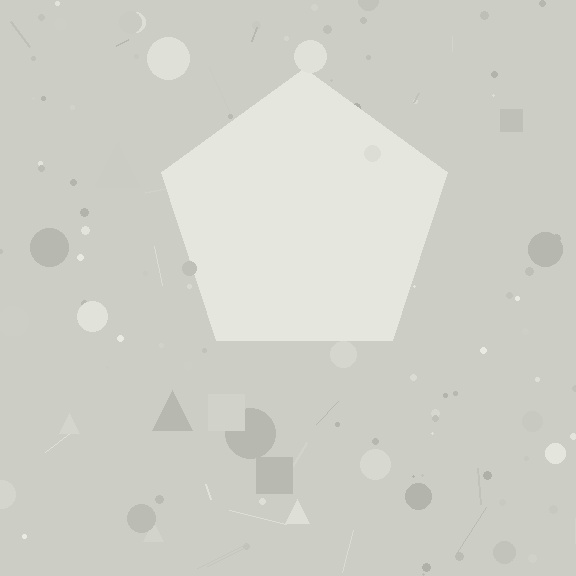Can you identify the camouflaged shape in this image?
The camouflaged shape is a pentagon.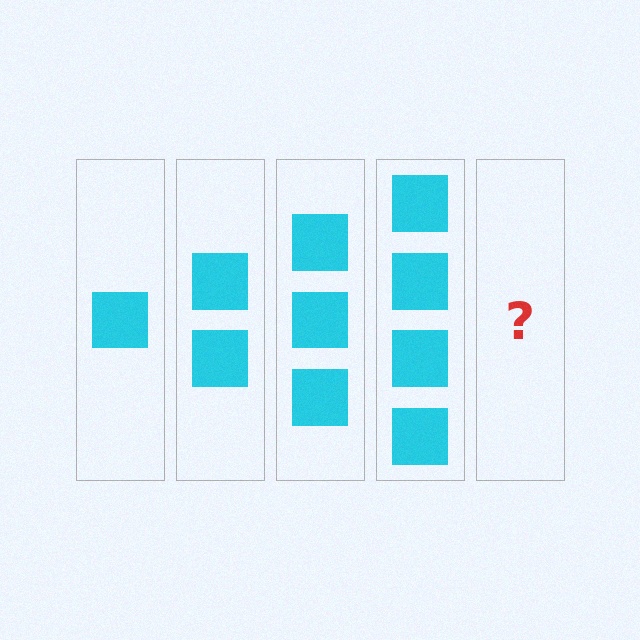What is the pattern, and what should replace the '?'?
The pattern is that each step adds one more square. The '?' should be 5 squares.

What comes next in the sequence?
The next element should be 5 squares.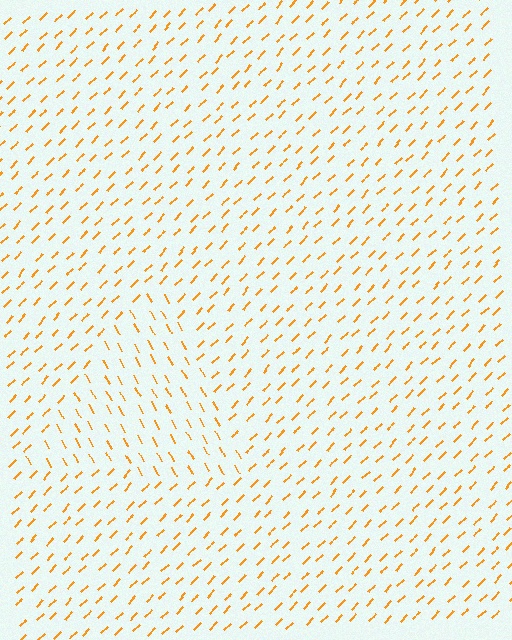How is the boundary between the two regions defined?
The boundary is defined purely by a change in line orientation (approximately 74 degrees difference). All lines are the same color and thickness.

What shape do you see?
I see a triangle.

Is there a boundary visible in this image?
Yes, there is a texture boundary formed by a change in line orientation.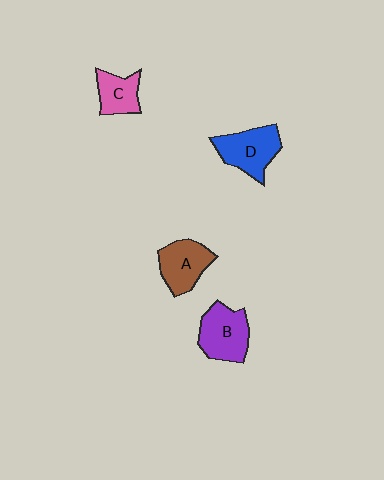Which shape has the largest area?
Shape B (purple).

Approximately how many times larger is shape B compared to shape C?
Approximately 1.5 times.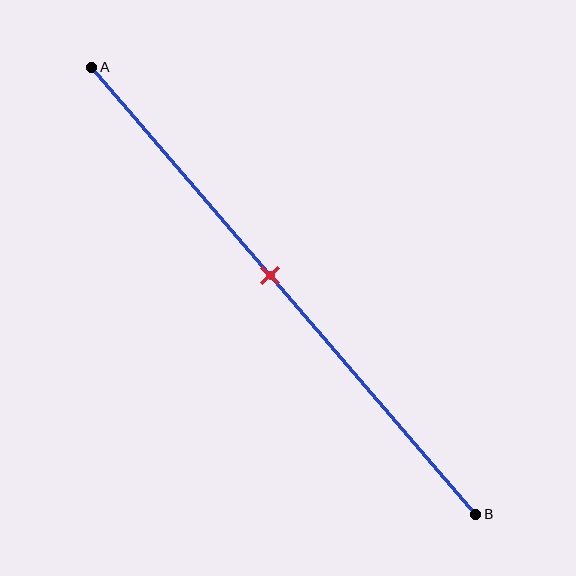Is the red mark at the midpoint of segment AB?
No, the mark is at about 45% from A, not at the 50% midpoint.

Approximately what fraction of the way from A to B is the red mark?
The red mark is approximately 45% of the way from A to B.